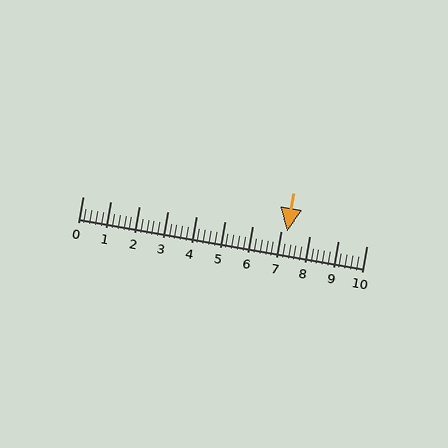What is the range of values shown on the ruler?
The ruler shows values from 0 to 10.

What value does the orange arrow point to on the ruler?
The orange arrow points to approximately 7.2.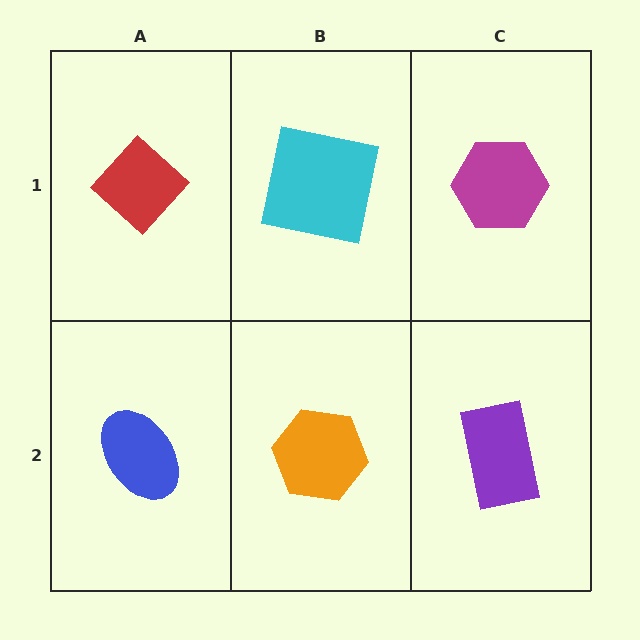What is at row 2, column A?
A blue ellipse.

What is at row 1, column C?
A magenta hexagon.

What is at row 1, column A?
A red diamond.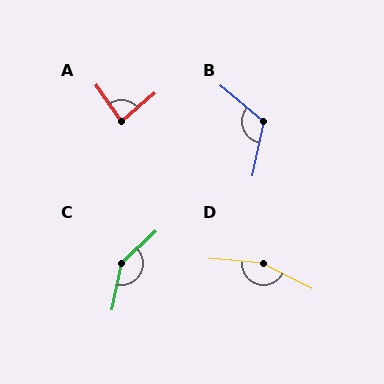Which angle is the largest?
D, at approximately 158 degrees.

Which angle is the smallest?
A, at approximately 84 degrees.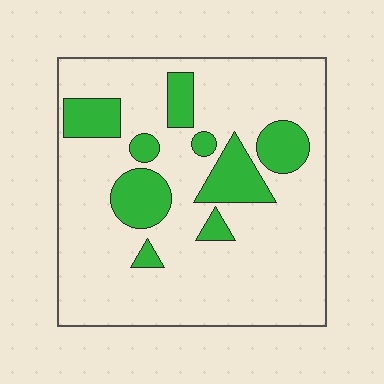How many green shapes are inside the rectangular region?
9.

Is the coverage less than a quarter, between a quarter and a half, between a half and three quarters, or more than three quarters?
Less than a quarter.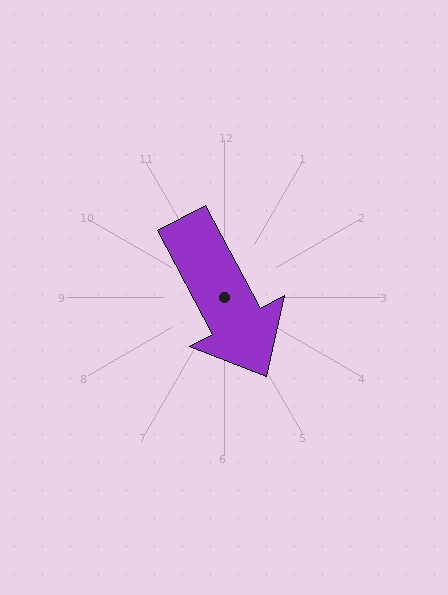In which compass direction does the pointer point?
Southeast.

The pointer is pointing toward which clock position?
Roughly 5 o'clock.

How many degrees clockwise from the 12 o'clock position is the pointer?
Approximately 152 degrees.